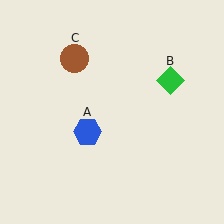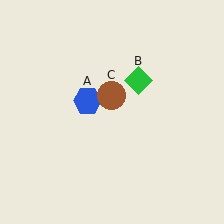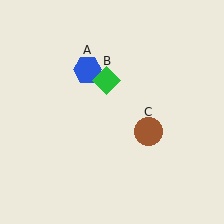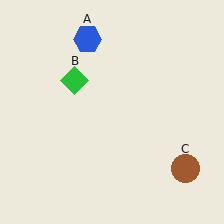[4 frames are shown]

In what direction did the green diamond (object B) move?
The green diamond (object B) moved left.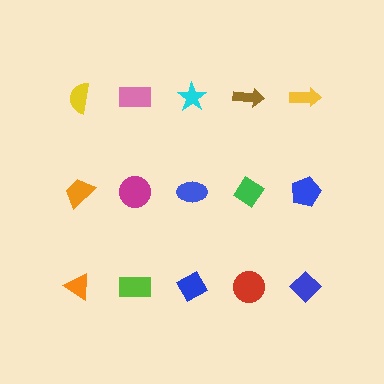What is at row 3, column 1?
An orange triangle.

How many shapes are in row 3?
5 shapes.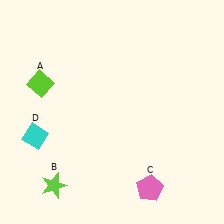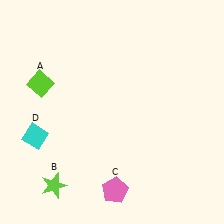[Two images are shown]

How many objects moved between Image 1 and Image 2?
1 object moved between the two images.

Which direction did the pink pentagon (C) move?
The pink pentagon (C) moved left.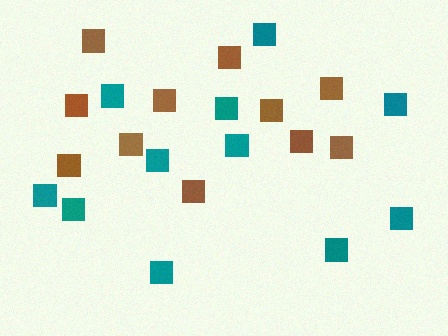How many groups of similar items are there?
There are 2 groups: one group of teal squares (11) and one group of brown squares (11).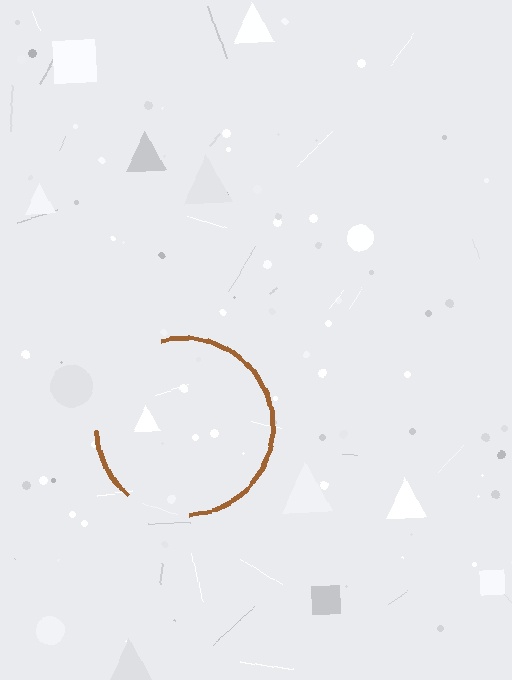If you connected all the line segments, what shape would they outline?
They would outline a circle.